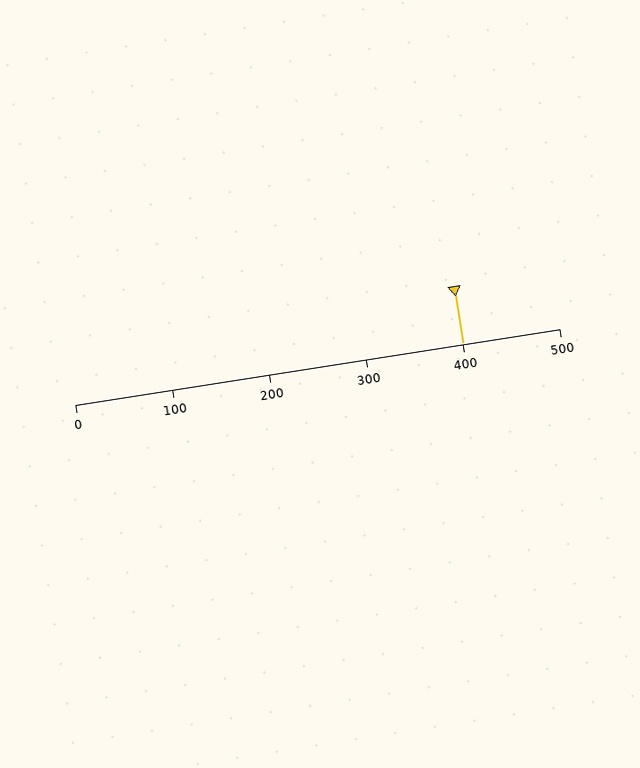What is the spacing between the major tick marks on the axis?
The major ticks are spaced 100 apart.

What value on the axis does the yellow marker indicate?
The marker indicates approximately 400.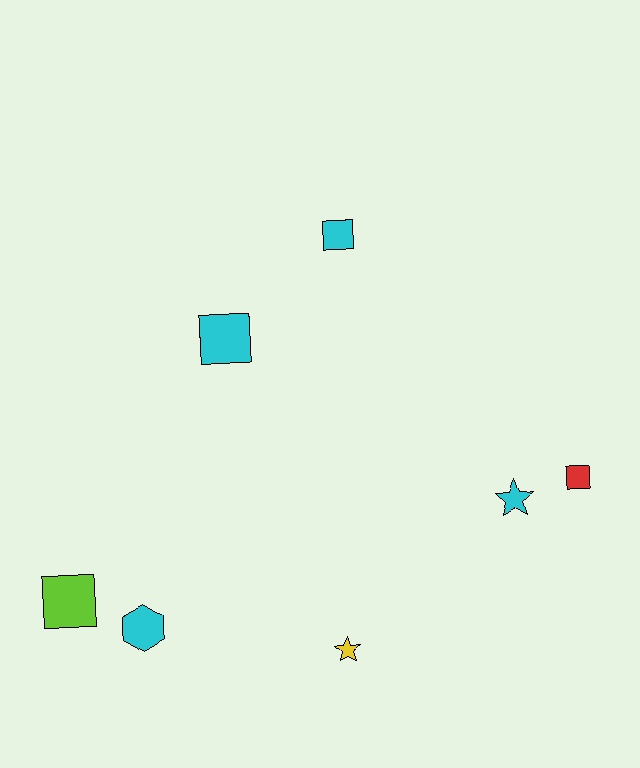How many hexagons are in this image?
There is 1 hexagon.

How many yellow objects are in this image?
There is 1 yellow object.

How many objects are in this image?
There are 7 objects.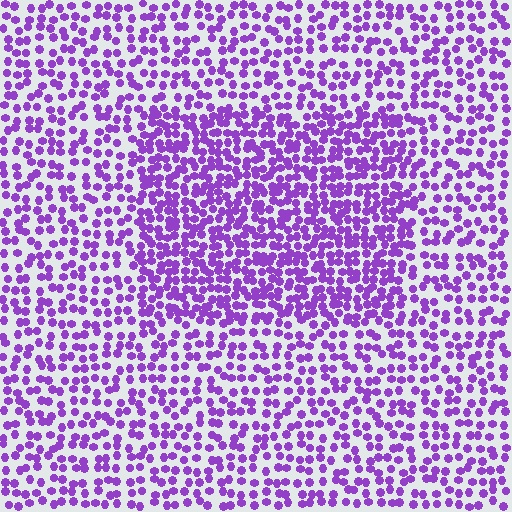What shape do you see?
I see a rectangle.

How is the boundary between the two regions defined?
The boundary is defined by a change in element density (approximately 1.7x ratio). All elements are the same color, size, and shape.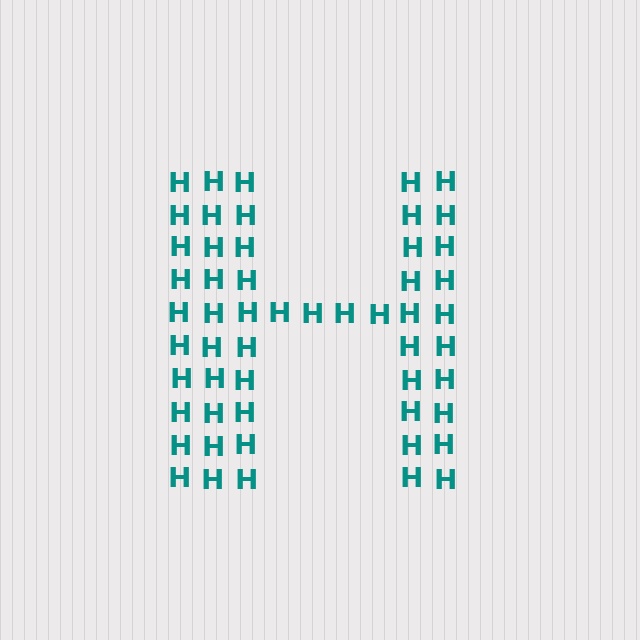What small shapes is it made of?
It is made of small letter H's.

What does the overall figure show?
The overall figure shows the letter H.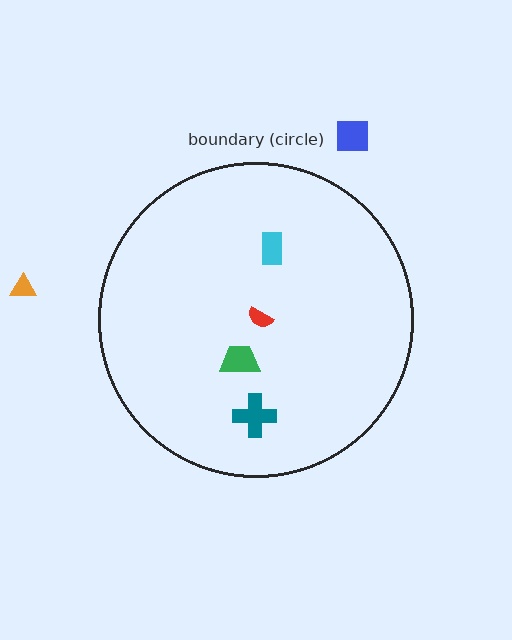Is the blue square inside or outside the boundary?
Outside.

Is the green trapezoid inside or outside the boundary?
Inside.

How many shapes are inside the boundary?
4 inside, 2 outside.